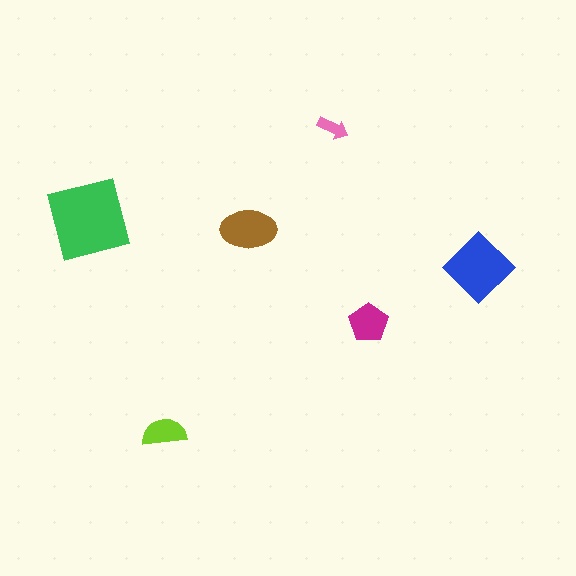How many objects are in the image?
There are 6 objects in the image.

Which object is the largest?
The green square.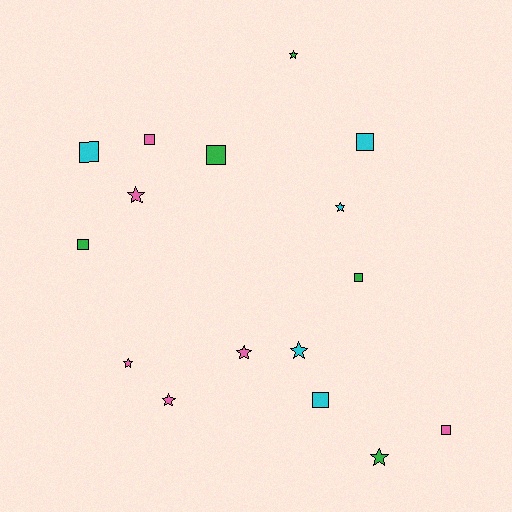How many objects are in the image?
There are 16 objects.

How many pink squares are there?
There are 2 pink squares.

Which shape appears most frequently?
Square, with 8 objects.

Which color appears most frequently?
Pink, with 6 objects.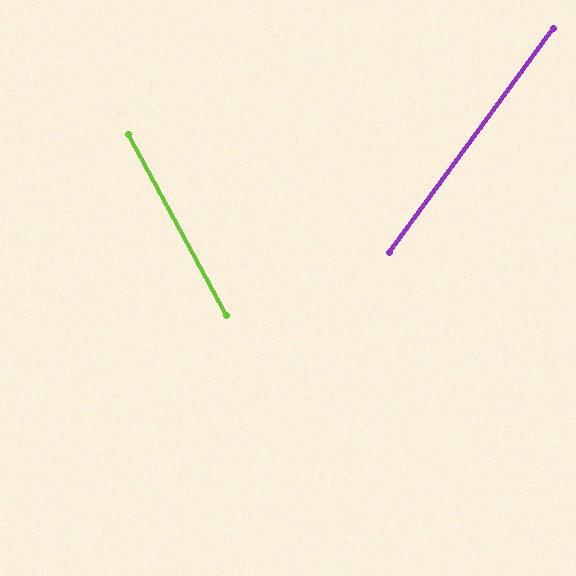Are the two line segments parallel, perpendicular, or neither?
Neither parallel nor perpendicular — they differ by about 64°.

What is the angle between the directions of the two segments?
Approximately 64 degrees.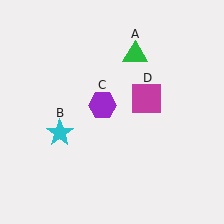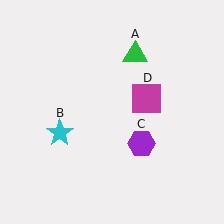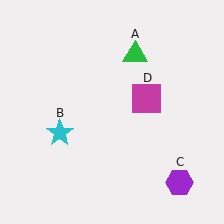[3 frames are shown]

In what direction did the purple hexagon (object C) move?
The purple hexagon (object C) moved down and to the right.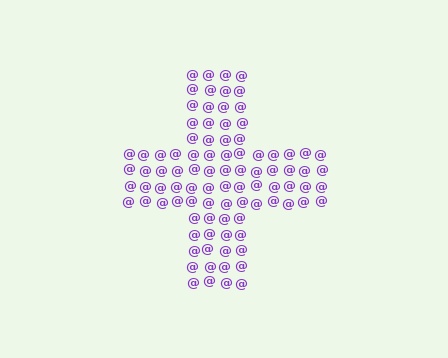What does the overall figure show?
The overall figure shows a cross.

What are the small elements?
The small elements are at signs.